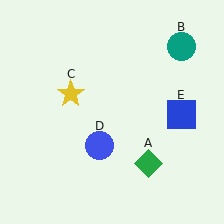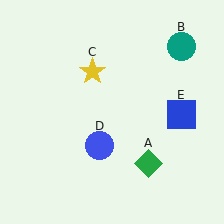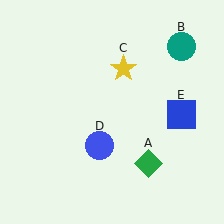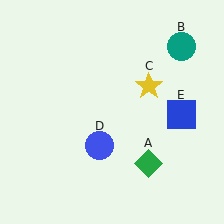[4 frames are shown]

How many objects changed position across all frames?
1 object changed position: yellow star (object C).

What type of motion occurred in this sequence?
The yellow star (object C) rotated clockwise around the center of the scene.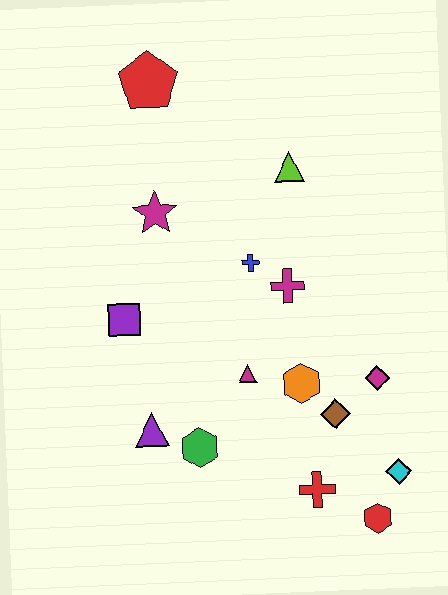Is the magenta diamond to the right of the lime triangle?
Yes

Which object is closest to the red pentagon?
The magenta star is closest to the red pentagon.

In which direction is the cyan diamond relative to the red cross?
The cyan diamond is to the right of the red cross.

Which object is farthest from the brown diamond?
The red pentagon is farthest from the brown diamond.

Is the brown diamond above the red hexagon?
Yes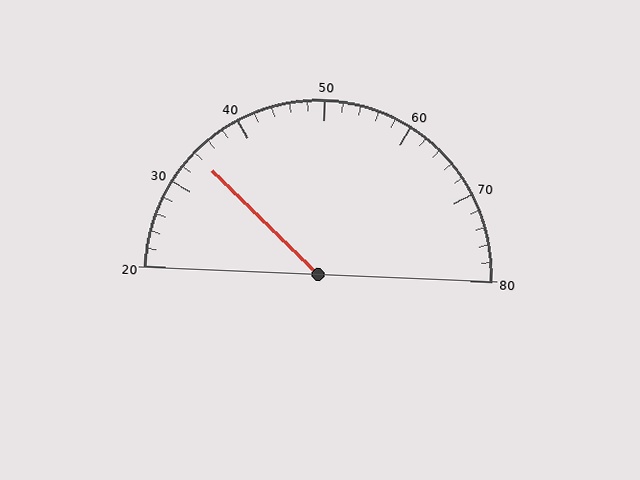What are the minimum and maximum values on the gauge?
The gauge ranges from 20 to 80.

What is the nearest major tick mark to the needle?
The nearest major tick mark is 30.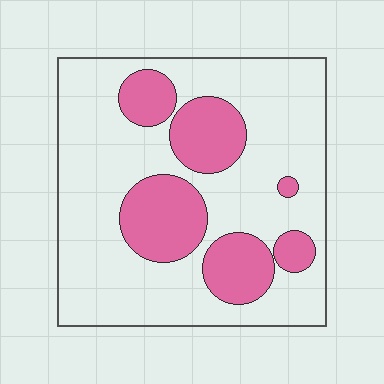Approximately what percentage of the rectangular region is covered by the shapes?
Approximately 25%.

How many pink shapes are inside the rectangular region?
6.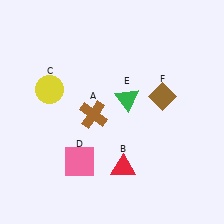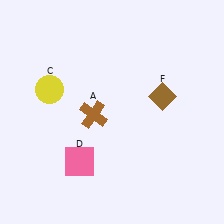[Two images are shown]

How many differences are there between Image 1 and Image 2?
There are 2 differences between the two images.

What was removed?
The green triangle (E), the red triangle (B) were removed in Image 2.